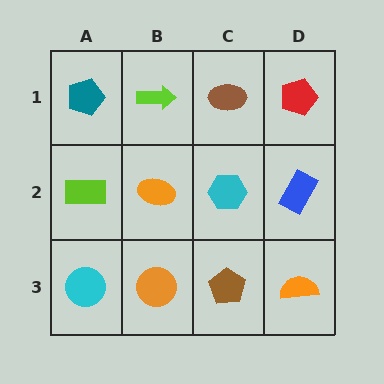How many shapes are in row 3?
4 shapes.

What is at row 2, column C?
A cyan hexagon.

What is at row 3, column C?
A brown pentagon.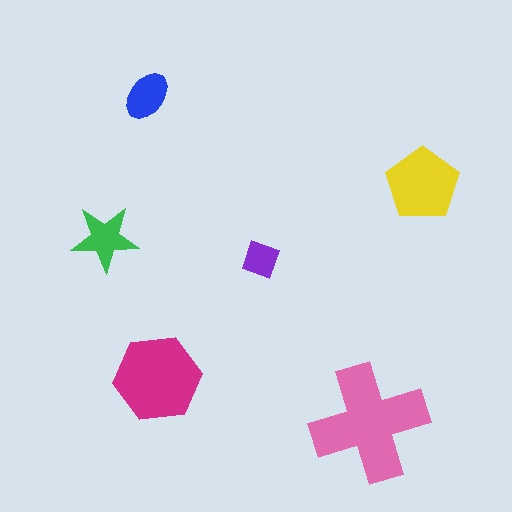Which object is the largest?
The pink cross.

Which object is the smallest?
The purple diamond.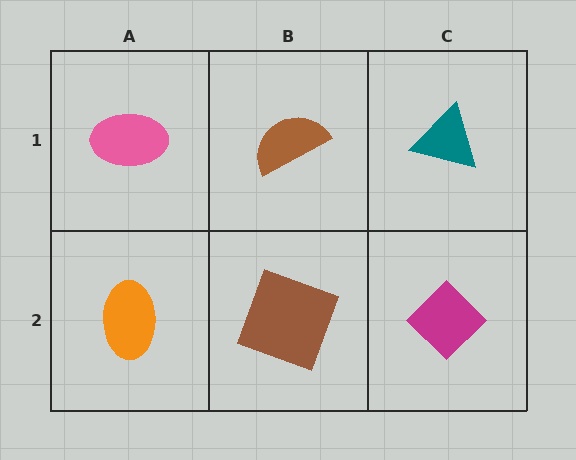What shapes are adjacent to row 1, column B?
A brown square (row 2, column B), a pink ellipse (row 1, column A), a teal triangle (row 1, column C).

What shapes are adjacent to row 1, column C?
A magenta diamond (row 2, column C), a brown semicircle (row 1, column B).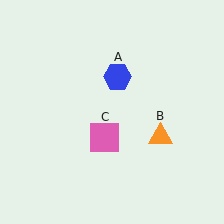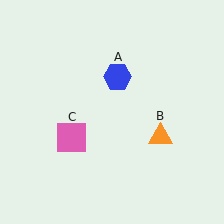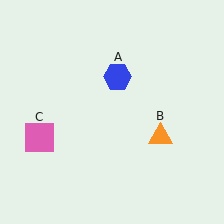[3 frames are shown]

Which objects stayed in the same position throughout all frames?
Blue hexagon (object A) and orange triangle (object B) remained stationary.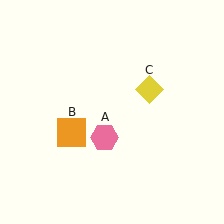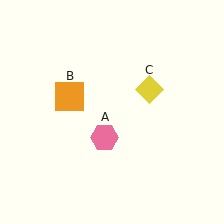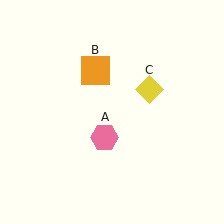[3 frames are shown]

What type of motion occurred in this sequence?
The orange square (object B) rotated clockwise around the center of the scene.